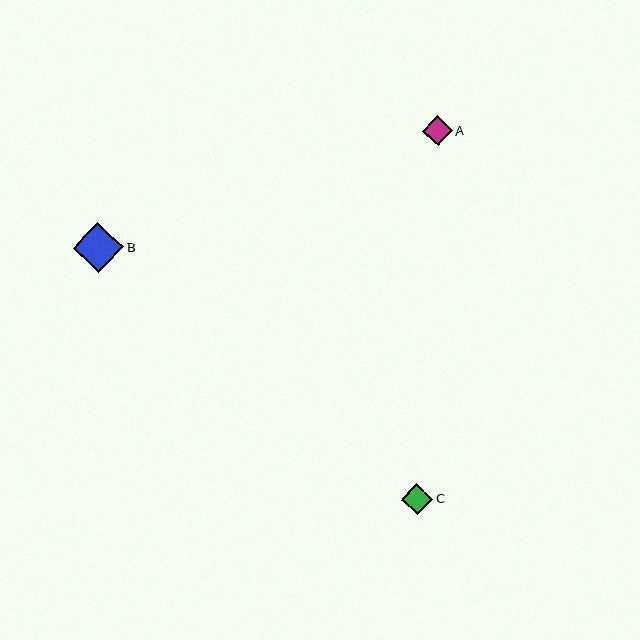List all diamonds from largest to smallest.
From largest to smallest: B, C, A.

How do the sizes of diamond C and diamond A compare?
Diamond C and diamond A are approximately the same size.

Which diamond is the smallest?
Diamond A is the smallest with a size of approximately 29 pixels.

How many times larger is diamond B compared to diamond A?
Diamond B is approximately 1.7 times the size of diamond A.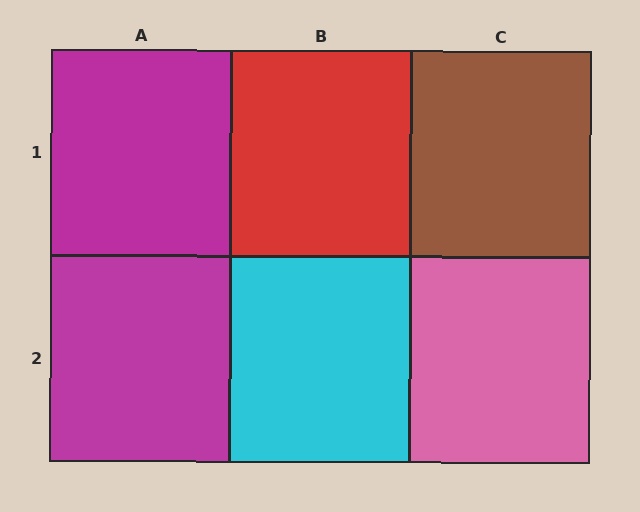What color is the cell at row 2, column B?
Cyan.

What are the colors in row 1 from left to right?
Magenta, red, brown.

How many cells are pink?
1 cell is pink.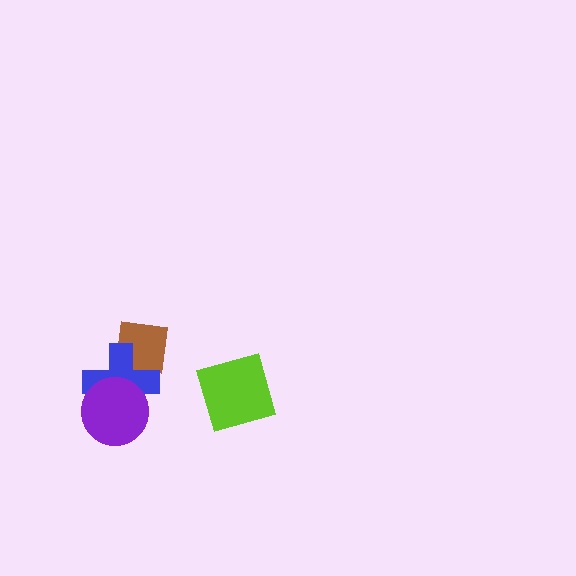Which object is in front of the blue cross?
The purple circle is in front of the blue cross.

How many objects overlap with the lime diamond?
0 objects overlap with the lime diamond.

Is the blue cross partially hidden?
Yes, it is partially covered by another shape.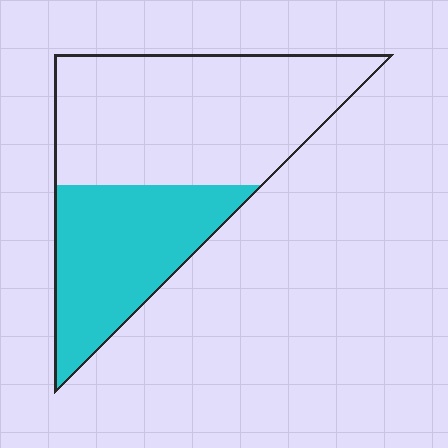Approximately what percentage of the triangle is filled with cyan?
Approximately 40%.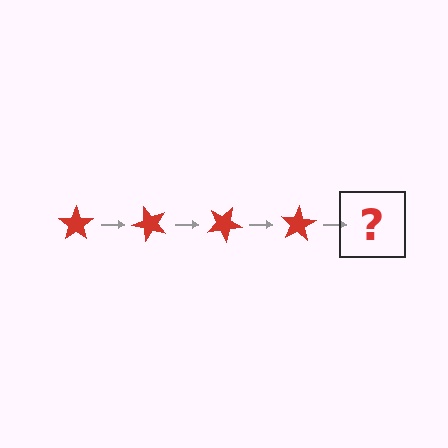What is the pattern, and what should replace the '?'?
The pattern is that the star rotates 50 degrees each step. The '?' should be a red star rotated 200 degrees.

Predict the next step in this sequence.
The next step is a red star rotated 200 degrees.